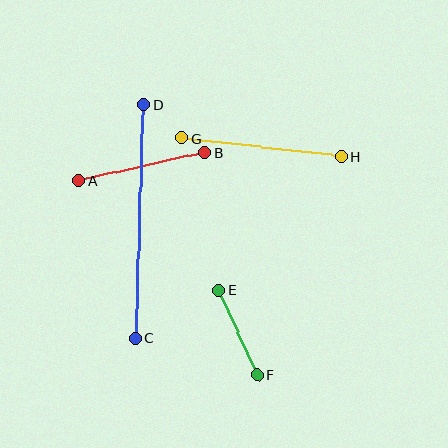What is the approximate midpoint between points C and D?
The midpoint is at approximately (139, 222) pixels.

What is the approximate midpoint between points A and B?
The midpoint is at approximately (141, 167) pixels.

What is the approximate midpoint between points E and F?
The midpoint is at approximately (238, 332) pixels.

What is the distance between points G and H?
The distance is approximately 161 pixels.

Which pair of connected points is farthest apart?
Points C and D are farthest apart.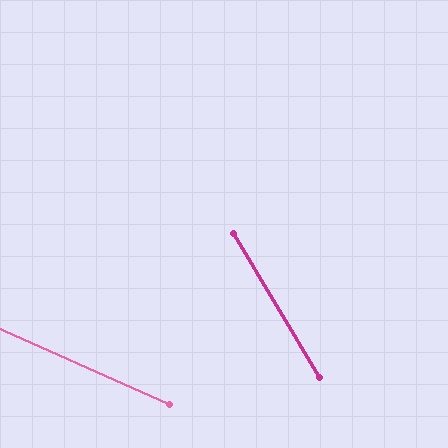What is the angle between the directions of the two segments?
Approximately 36 degrees.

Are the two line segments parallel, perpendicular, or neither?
Neither parallel nor perpendicular — they differ by about 36°.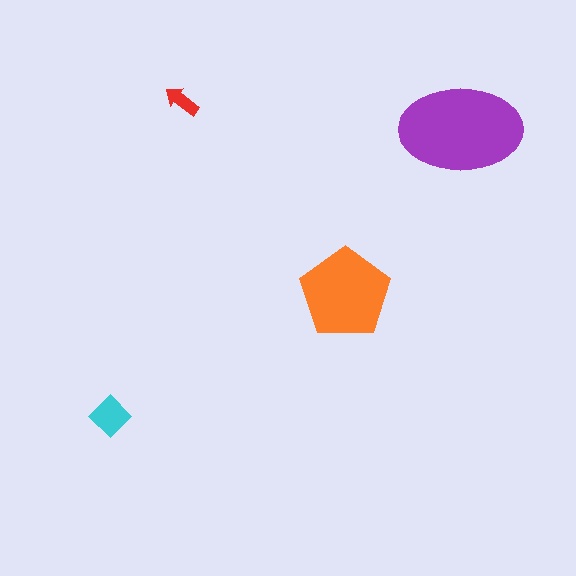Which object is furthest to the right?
The purple ellipse is rightmost.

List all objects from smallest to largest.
The red arrow, the cyan diamond, the orange pentagon, the purple ellipse.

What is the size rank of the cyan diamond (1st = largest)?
3rd.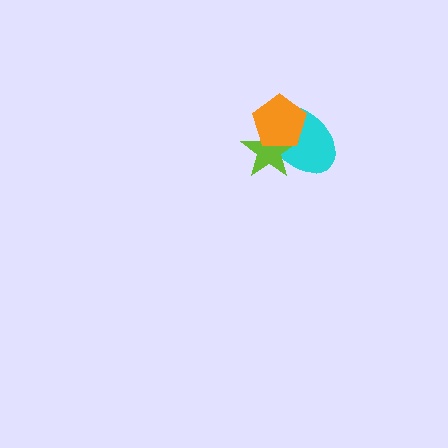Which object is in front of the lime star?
The orange pentagon is in front of the lime star.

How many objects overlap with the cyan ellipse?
2 objects overlap with the cyan ellipse.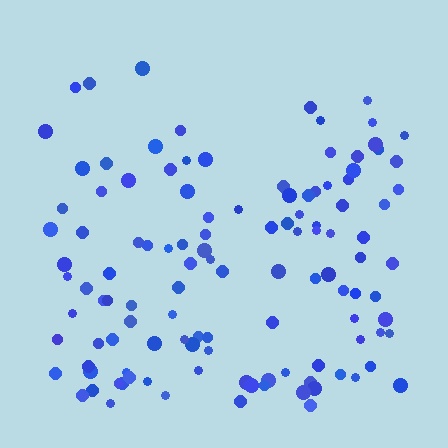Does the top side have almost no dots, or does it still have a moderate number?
Still a moderate number, just noticeably fewer than the bottom.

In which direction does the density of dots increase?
From top to bottom, with the bottom side densest.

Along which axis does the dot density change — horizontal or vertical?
Vertical.